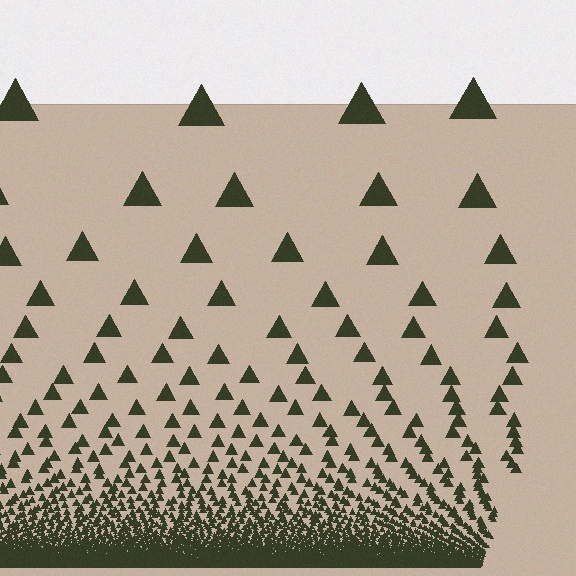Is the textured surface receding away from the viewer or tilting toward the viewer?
The surface appears to tilt toward the viewer. Texture elements get larger and sparser toward the top.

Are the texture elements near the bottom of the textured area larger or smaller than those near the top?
Smaller. The gradient is inverted — elements near the bottom are smaller and denser.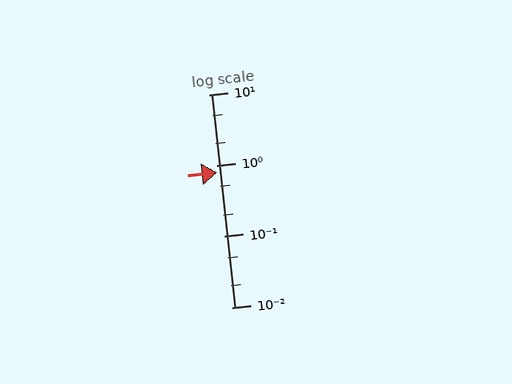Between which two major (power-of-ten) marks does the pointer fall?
The pointer is between 0.1 and 1.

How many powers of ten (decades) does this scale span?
The scale spans 3 decades, from 0.01 to 10.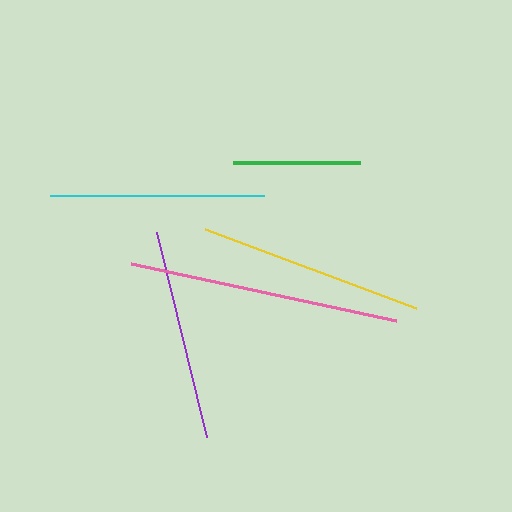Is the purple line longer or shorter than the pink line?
The pink line is longer than the purple line.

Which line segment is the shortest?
The green line is the shortest at approximately 127 pixels.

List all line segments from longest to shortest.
From longest to shortest: pink, yellow, cyan, purple, green.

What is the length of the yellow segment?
The yellow segment is approximately 225 pixels long.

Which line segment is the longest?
The pink line is the longest at approximately 271 pixels.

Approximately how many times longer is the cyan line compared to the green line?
The cyan line is approximately 1.7 times the length of the green line.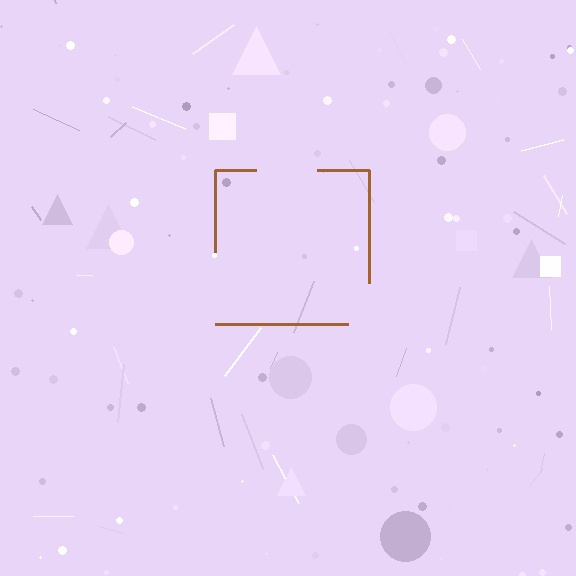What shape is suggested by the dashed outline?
The dashed outline suggests a square.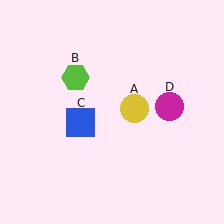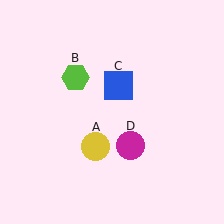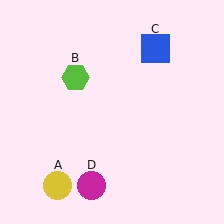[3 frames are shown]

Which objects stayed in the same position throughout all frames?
Lime hexagon (object B) remained stationary.